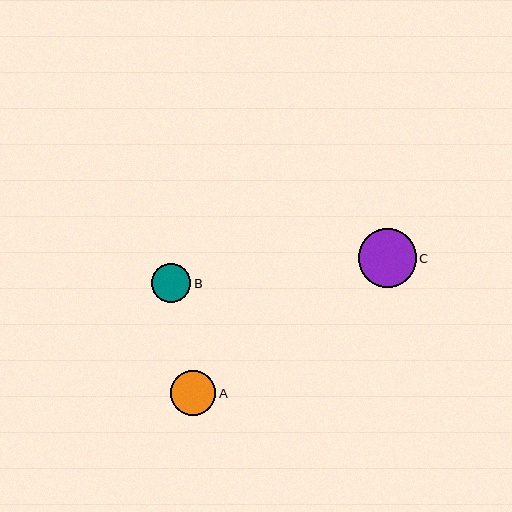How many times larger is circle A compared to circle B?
Circle A is approximately 1.1 times the size of circle B.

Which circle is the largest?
Circle C is the largest with a size of approximately 58 pixels.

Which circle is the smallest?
Circle B is the smallest with a size of approximately 40 pixels.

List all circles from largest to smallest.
From largest to smallest: C, A, B.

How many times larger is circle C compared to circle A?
Circle C is approximately 1.3 times the size of circle A.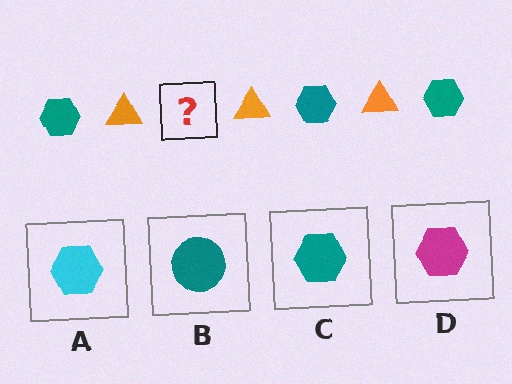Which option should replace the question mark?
Option C.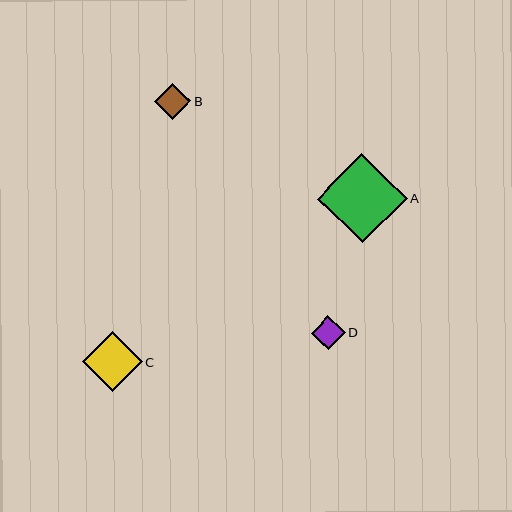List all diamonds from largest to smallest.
From largest to smallest: A, C, B, D.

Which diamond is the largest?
Diamond A is the largest with a size of approximately 90 pixels.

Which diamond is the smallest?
Diamond D is the smallest with a size of approximately 34 pixels.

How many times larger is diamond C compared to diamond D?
Diamond C is approximately 1.8 times the size of diamond D.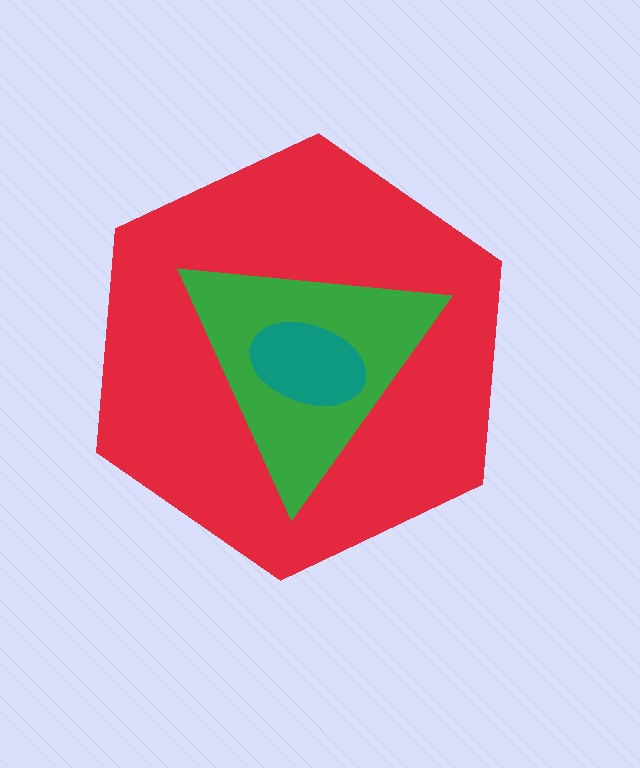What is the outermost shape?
The red hexagon.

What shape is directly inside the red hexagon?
The green triangle.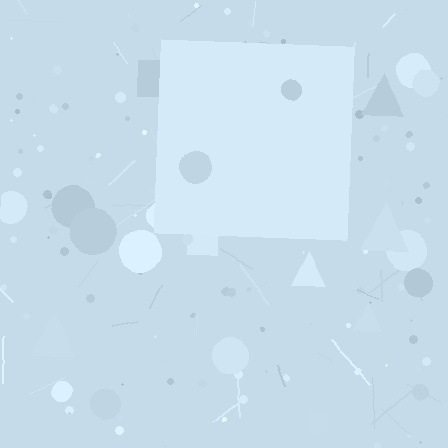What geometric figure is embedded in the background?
A square is embedded in the background.